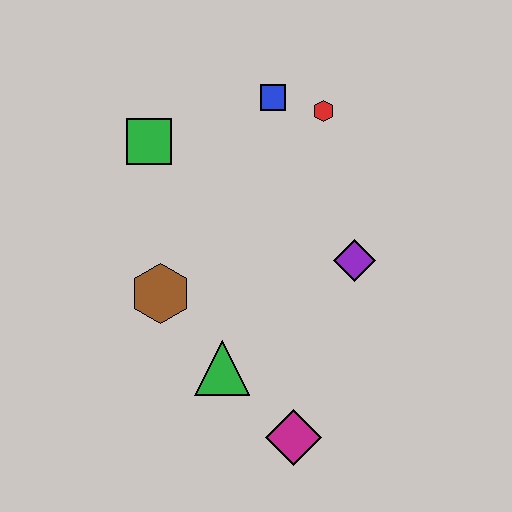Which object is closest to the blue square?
The red hexagon is closest to the blue square.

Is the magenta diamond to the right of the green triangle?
Yes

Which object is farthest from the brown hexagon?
The red hexagon is farthest from the brown hexagon.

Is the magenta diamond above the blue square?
No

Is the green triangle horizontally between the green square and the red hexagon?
Yes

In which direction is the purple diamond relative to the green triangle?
The purple diamond is to the right of the green triangle.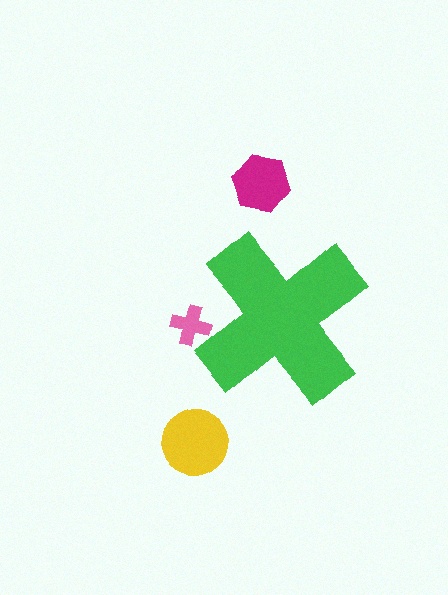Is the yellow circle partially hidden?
No, the yellow circle is fully visible.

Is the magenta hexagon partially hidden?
No, the magenta hexagon is fully visible.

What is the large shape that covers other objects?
A green cross.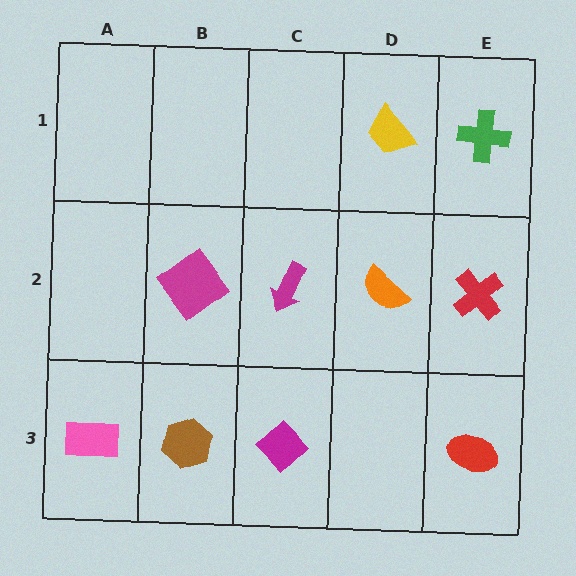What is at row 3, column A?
A pink rectangle.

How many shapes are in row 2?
4 shapes.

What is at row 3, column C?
A magenta diamond.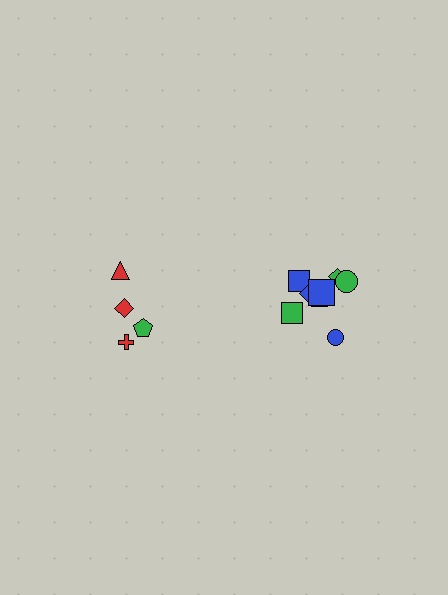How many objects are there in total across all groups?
There are 12 objects.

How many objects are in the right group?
There are 8 objects.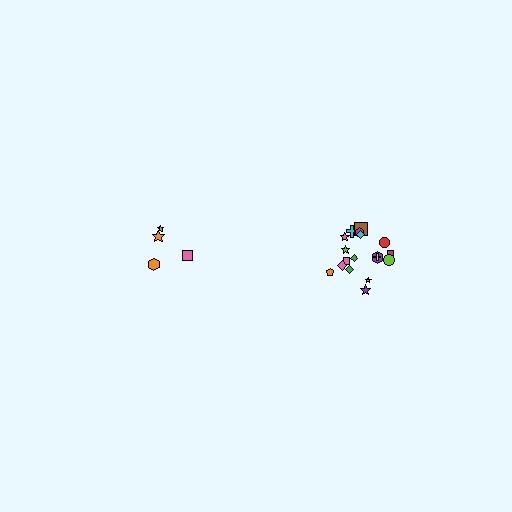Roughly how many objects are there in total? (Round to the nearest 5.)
Roughly 20 objects in total.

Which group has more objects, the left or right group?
The right group.